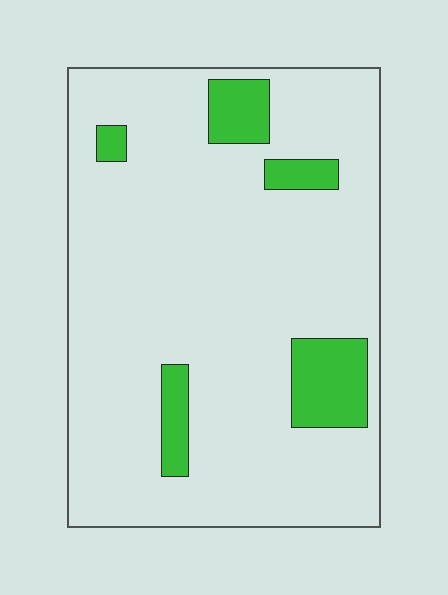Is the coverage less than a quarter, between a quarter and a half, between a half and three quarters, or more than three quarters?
Less than a quarter.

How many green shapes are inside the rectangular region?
5.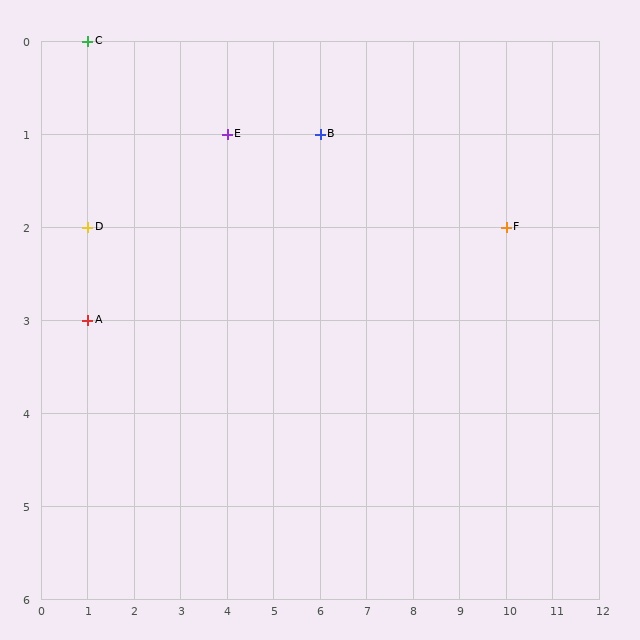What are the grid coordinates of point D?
Point D is at grid coordinates (1, 2).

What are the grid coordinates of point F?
Point F is at grid coordinates (10, 2).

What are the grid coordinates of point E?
Point E is at grid coordinates (4, 1).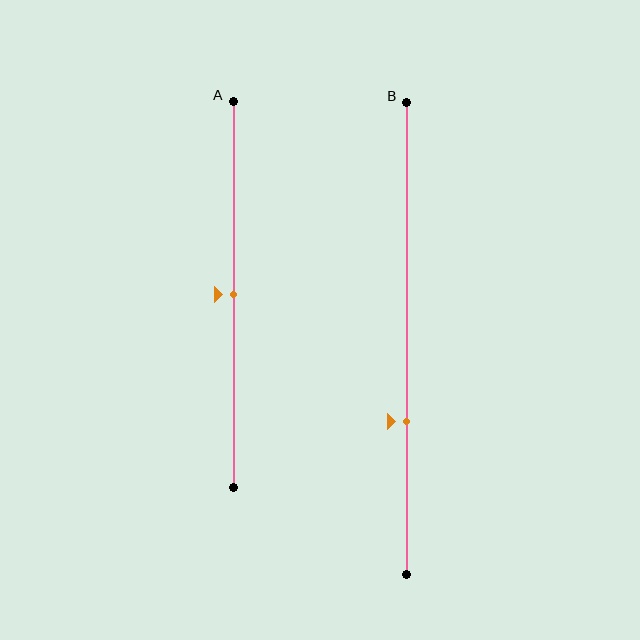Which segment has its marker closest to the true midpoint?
Segment A has its marker closest to the true midpoint.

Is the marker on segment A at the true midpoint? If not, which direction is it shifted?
Yes, the marker on segment A is at the true midpoint.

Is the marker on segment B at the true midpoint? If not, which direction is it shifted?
No, the marker on segment B is shifted downward by about 18% of the segment length.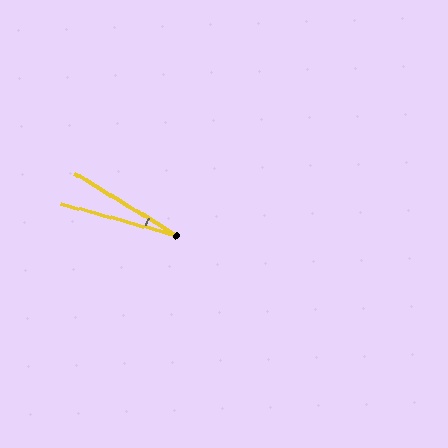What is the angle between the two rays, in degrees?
Approximately 16 degrees.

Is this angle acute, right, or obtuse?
It is acute.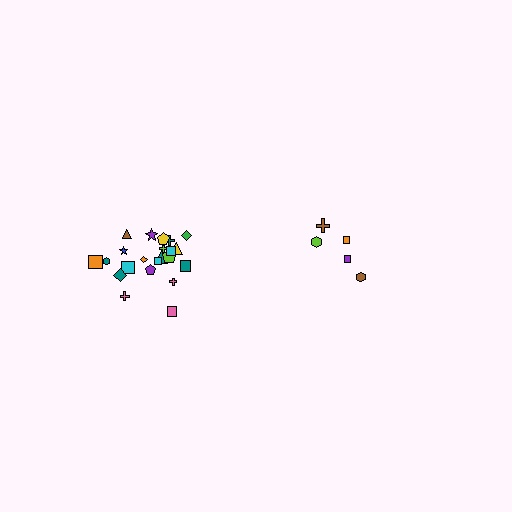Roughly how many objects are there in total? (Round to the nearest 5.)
Roughly 25 objects in total.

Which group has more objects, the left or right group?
The left group.